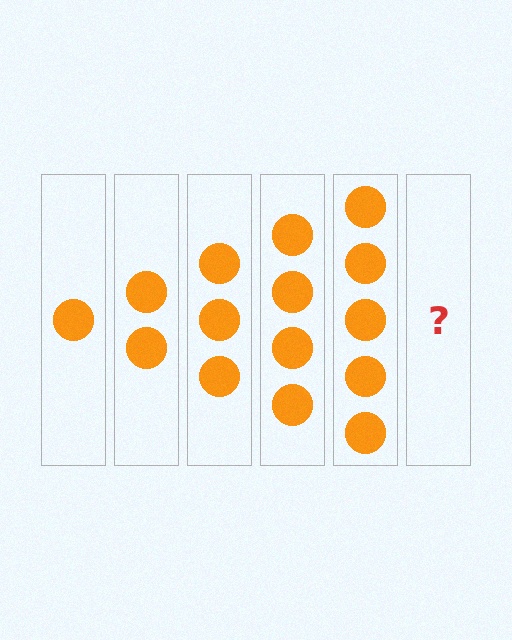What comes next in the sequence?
The next element should be 6 circles.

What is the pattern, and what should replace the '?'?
The pattern is that each step adds one more circle. The '?' should be 6 circles.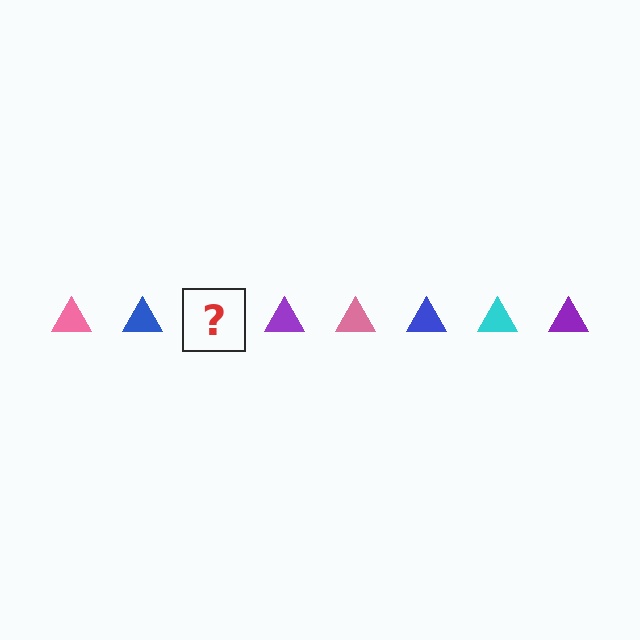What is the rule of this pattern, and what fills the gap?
The rule is that the pattern cycles through pink, blue, cyan, purple triangles. The gap should be filled with a cyan triangle.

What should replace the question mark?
The question mark should be replaced with a cyan triangle.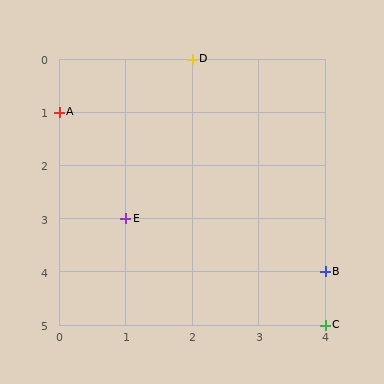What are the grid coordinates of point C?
Point C is at grid coordinates (4, 5).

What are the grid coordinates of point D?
Point D is at grid coordinates (2, 0).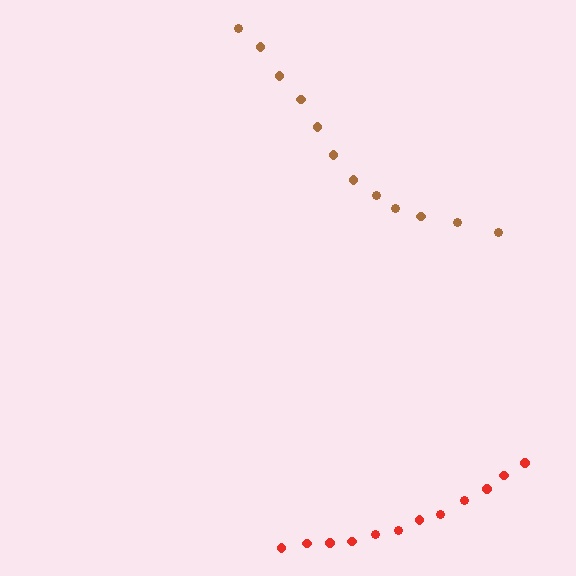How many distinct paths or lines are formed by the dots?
There are 2 distinct paths.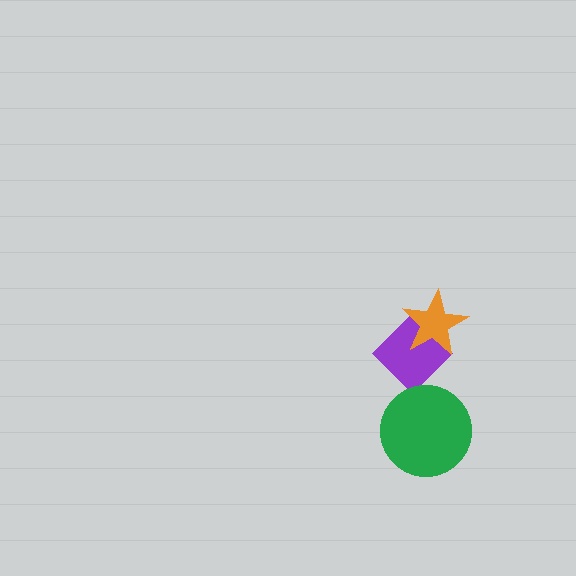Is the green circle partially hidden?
No, no other shape covers it.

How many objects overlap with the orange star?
1 object overlaps with the orange star.